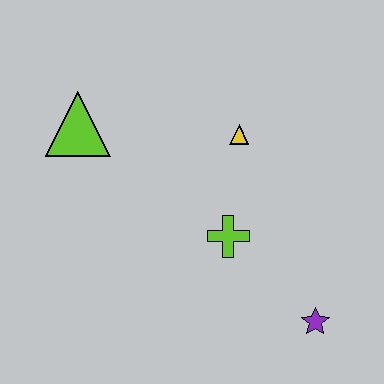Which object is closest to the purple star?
The lime cross is closest to the purple star.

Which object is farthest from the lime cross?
The lime triangle is farthest from the lime cross.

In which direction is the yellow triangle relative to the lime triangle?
The yellow triangle is to the right of the lime triangle.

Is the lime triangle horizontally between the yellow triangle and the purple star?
No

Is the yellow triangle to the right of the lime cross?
Yes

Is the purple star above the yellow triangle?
No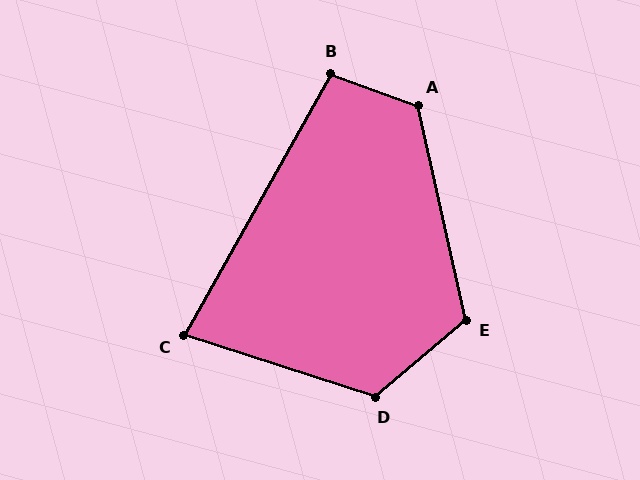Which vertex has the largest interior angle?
A, at approximately 122 degrees.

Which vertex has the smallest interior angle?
C, at approximately 79 degrees.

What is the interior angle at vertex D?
Approximately 122 degrees (obtuse).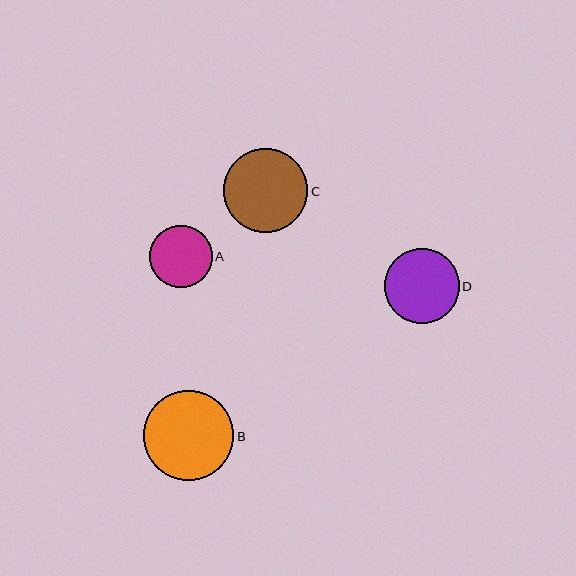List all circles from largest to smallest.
From largest to smallest: B, C, D, A.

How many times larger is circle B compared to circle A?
Circle B is approximately 1.4 times the size of circle A.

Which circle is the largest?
Circle B is the largest with a size of approximately 90 pixels.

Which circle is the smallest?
Circle A is the smallest with a size of approximately 62 pixels.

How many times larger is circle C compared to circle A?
Circle C is approximately 1.4 times the size of circle A.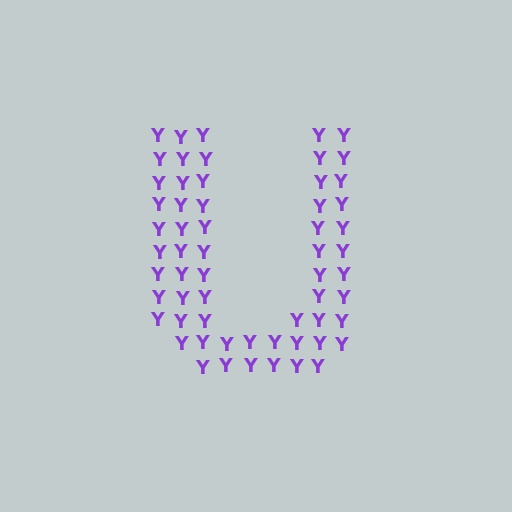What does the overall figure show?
The overall figure shows the letter U.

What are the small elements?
The small elements are letter Y's.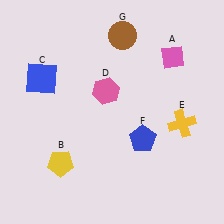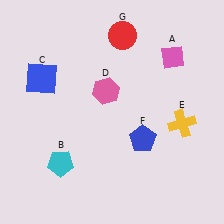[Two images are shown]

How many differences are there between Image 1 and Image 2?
There are 2 differences between the two images.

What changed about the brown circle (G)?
In Image 1, G is brown. In Image 2, it changed to red.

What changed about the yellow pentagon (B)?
In Image 1, B is yellow. In Image 2, it changed to cyan.